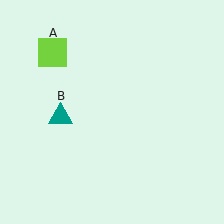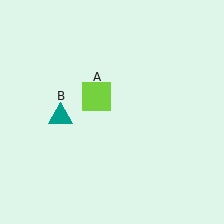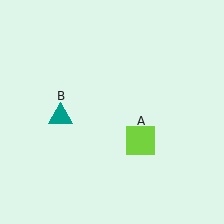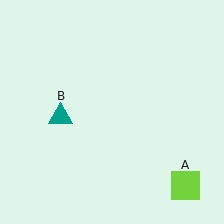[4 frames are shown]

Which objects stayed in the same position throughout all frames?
Teal triangle (object B) remained stationary.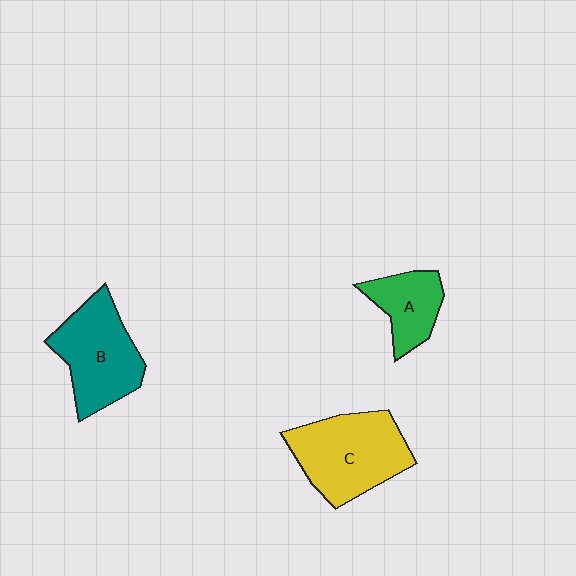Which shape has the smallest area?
Shape A (green).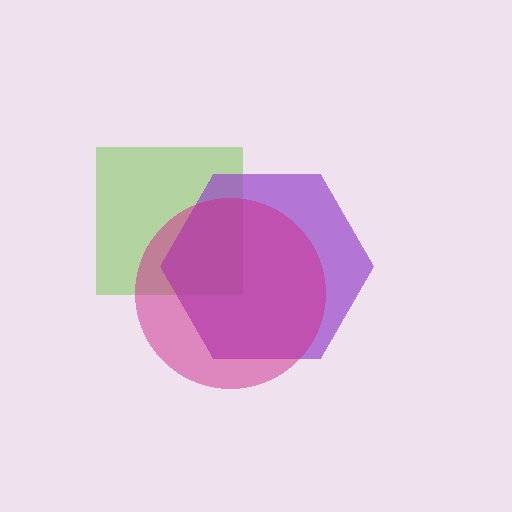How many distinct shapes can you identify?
There are 3 distinct shapes: a lime square, a purple hexagon, a magenta circle.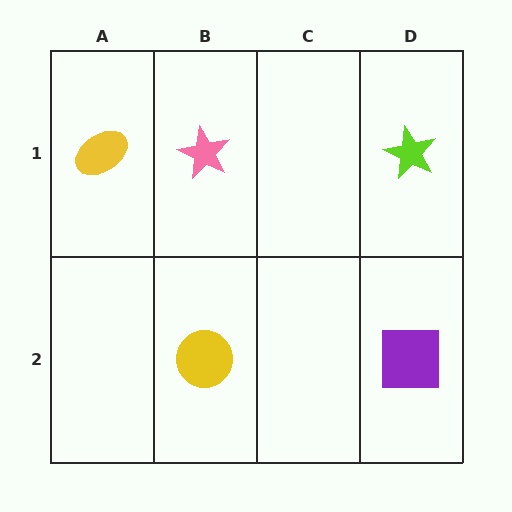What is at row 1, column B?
A pink star.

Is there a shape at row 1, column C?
No, that cell is empty.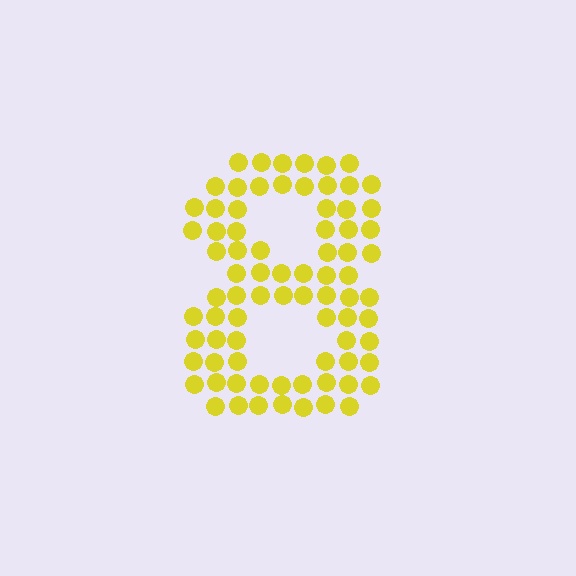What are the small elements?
The small elements are circles.